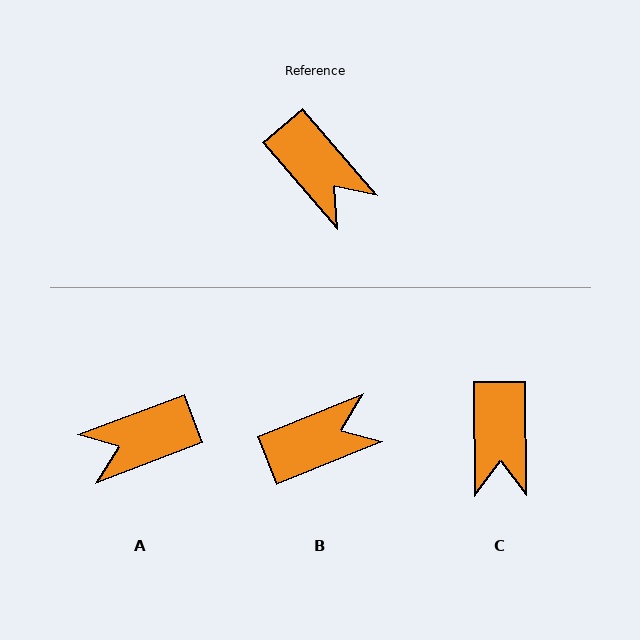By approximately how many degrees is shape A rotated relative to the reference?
Approximately 110 degrees clockwise.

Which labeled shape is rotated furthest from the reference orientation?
A, about 110 degrees away.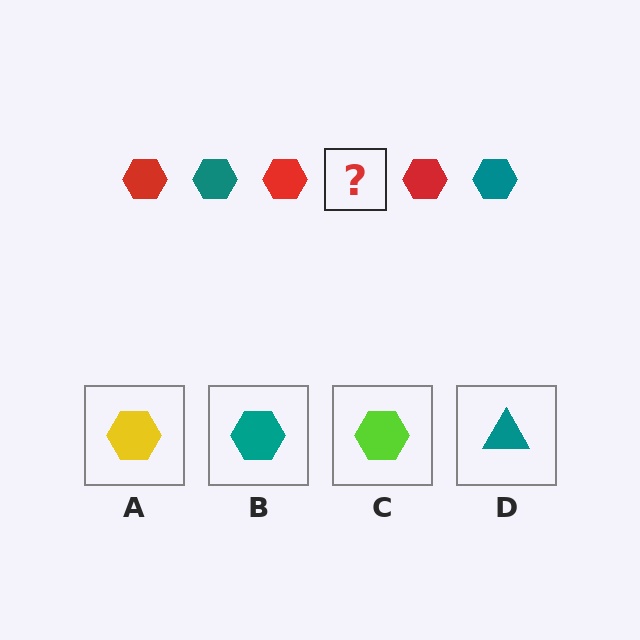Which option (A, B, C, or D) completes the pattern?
B.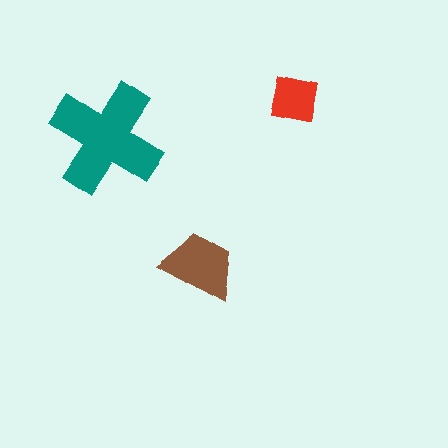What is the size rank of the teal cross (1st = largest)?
1st.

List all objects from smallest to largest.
The red square, the brown trapezoid, the teal cross.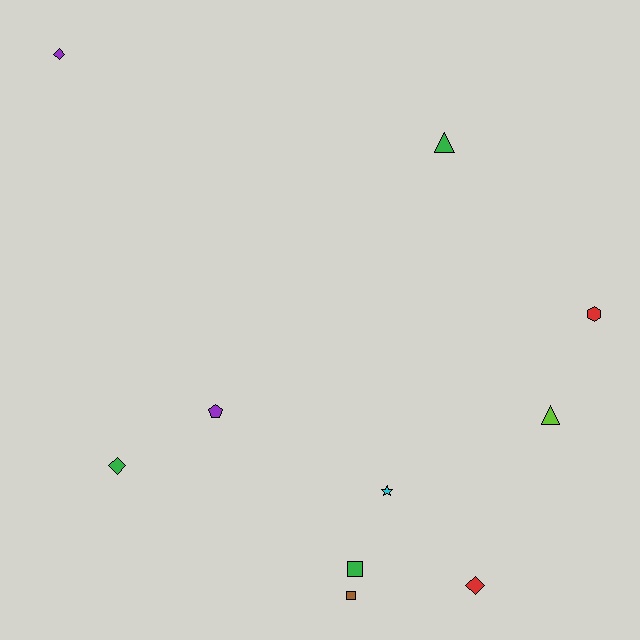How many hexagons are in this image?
There is 1 hexagon.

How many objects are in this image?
There are 10 objects.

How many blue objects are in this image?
There are no blue objects.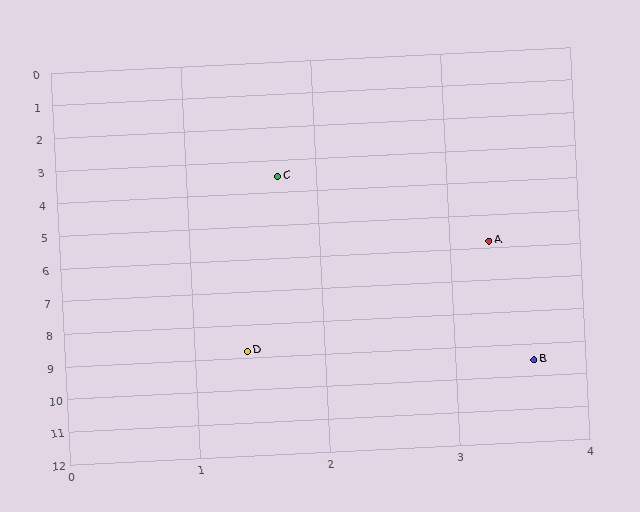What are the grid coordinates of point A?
Point A is at approximately (3.3, 5.8).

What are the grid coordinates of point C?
Point C is at approximately (1.7, 3.5).